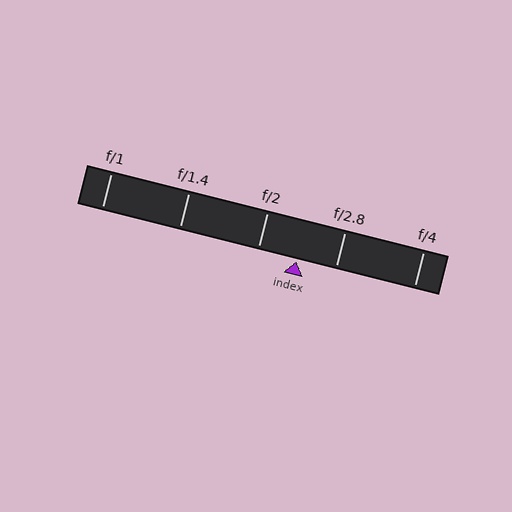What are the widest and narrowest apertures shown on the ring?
The widest aperture shown is f/1 and the narrowest is f/4.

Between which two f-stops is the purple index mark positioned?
The index mark is between f/2 and f/2.8.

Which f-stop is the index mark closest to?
The index mark is closest to f/2.8.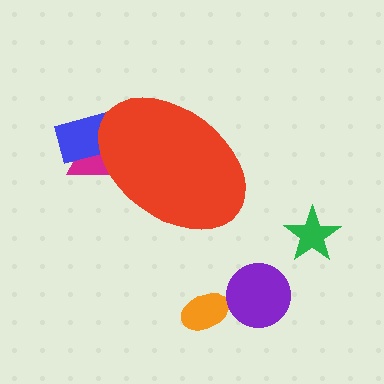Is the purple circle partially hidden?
No, the purple circle is fully visible.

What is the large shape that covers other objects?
A red ellipse.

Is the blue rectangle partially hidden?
Yes, the blue rectangle is partially hidden behind the red ellipse.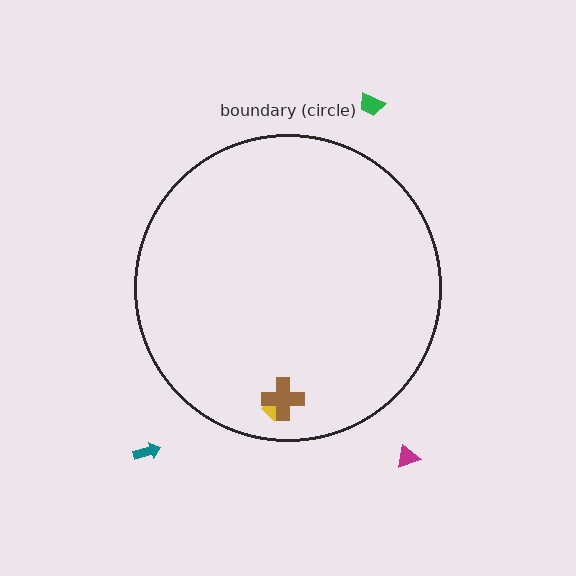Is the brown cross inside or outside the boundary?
Inside.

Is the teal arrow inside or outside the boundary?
Outside.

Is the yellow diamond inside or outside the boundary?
Inside.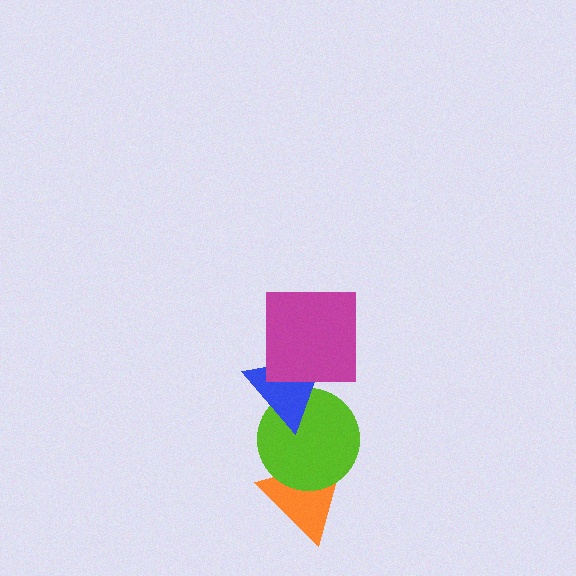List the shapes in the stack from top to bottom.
From top to bottom: the magenta square, the blue triangle, the lime circle, the orange triangle.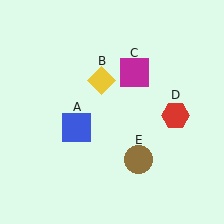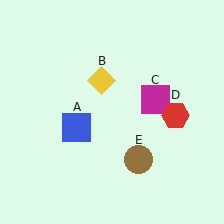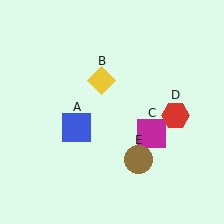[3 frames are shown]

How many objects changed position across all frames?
1 object changed position: magenta square (object C).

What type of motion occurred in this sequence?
The magenta square (object C) rotated clockwise around the center of the scene.